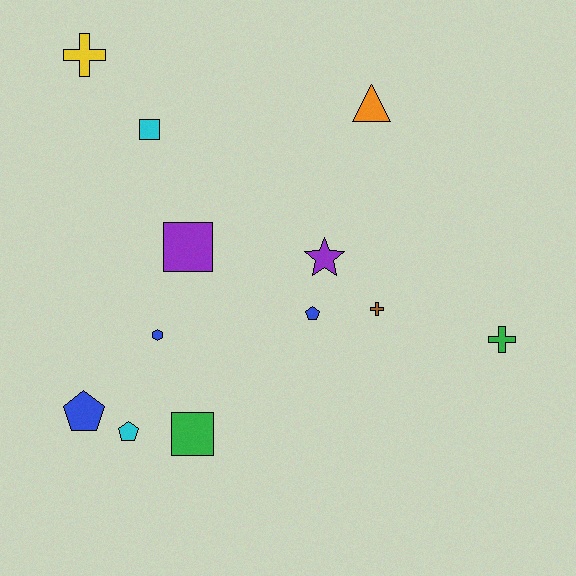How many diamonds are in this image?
There are no diamonds.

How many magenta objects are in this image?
There are no magenta objects.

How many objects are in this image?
There are 12 objects.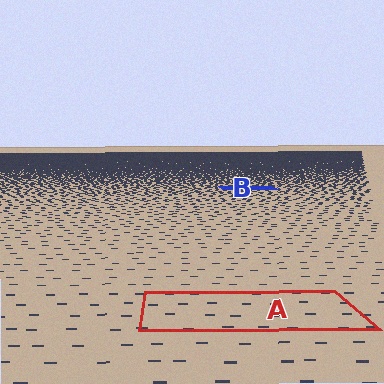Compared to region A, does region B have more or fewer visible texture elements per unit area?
Region B has more texture elements per unit area — they are packed more densely because it is farther away.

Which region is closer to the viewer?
Region A is closer. The texture elements there are larger and more spread out.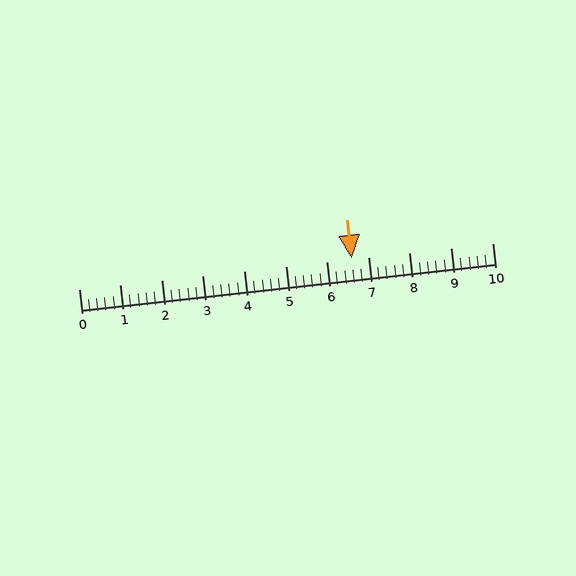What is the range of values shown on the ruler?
The ruler shows values from 0 to 10.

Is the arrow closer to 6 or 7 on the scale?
The arrow is closer to 7.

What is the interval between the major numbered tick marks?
The major tick marks are spaced 1 units apart.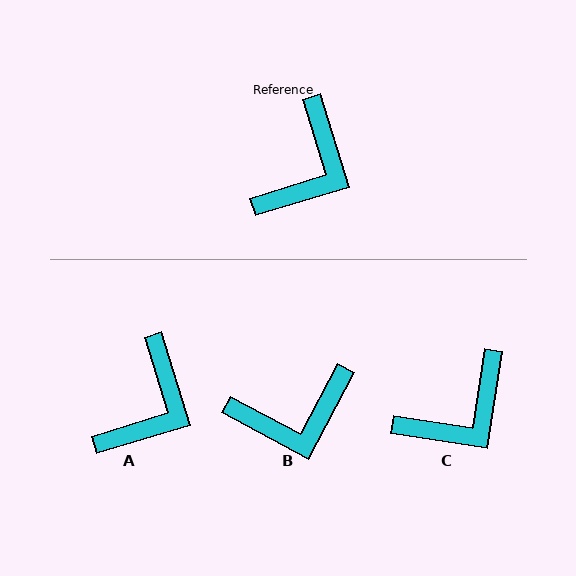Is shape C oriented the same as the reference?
No, it is off by about 26 degrees.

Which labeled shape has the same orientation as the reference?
A.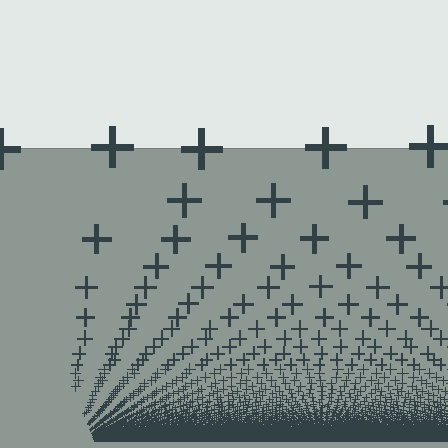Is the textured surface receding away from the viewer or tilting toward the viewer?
The surface appears to tilt toward the viewer. Texture elements get larger and sparser toward the top.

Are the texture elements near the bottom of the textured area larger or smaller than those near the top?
Smaller. The gradient is inverted — elements near the bottom are smaller and denser.